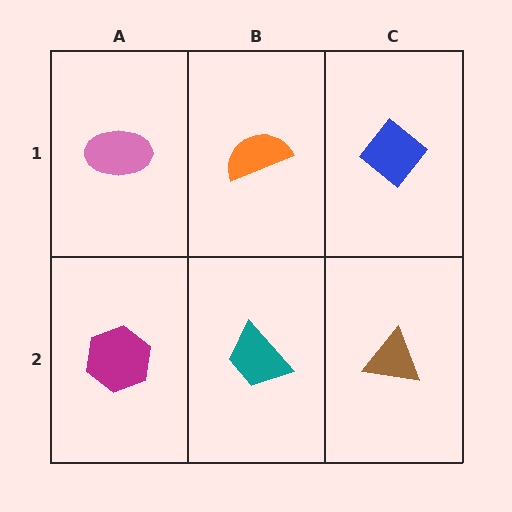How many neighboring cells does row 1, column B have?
3.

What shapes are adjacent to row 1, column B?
A teal trapezoid (row 2, column B), a pink ellipse (row 1, column A), a blue diamond (row 1, column C).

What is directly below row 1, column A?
A magenta hexagon.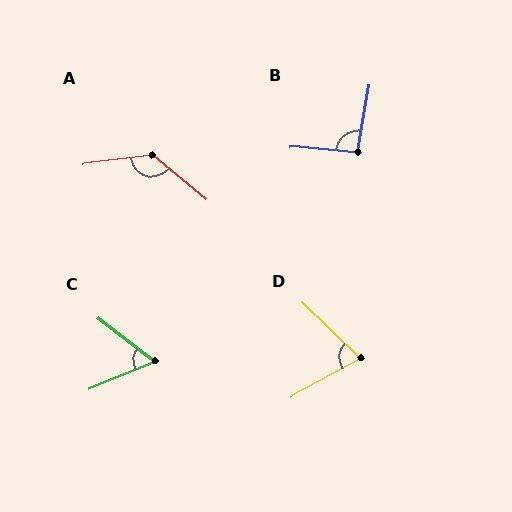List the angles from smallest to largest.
C (61°), D (73°), B (95°), A (133°).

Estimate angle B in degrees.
Approximately 95 degrees.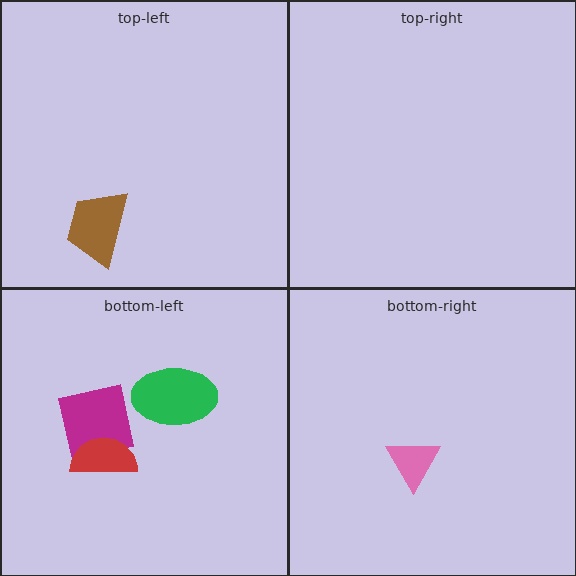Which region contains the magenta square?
The bottom-left region.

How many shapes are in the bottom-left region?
3.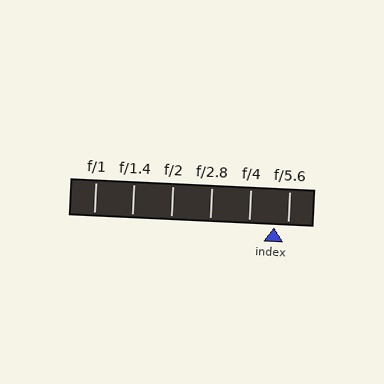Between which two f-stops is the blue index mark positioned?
The index mark is between f/4 and f/5.6.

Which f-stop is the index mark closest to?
The index mark is closest to f/5.6.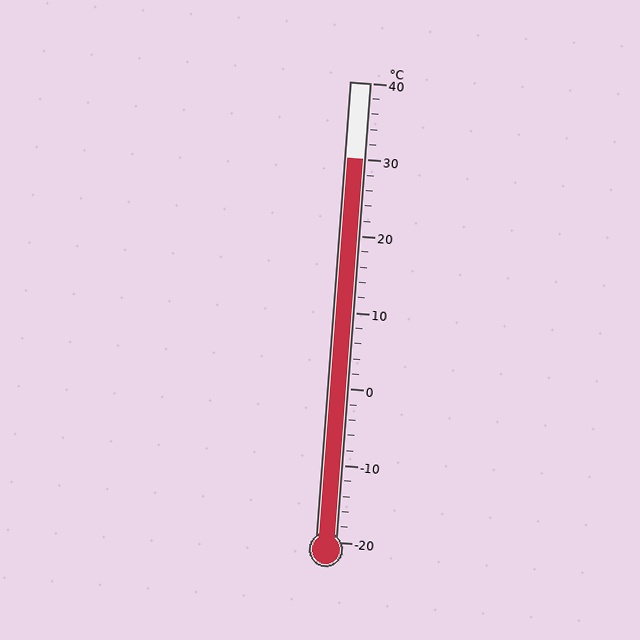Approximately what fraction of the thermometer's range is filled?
The thermometer is filled to approximately 85% of its range.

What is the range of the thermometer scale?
The thermometer scale ranges from -20°C to 40°C.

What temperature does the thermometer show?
The thermometer shows approximately 30°C.